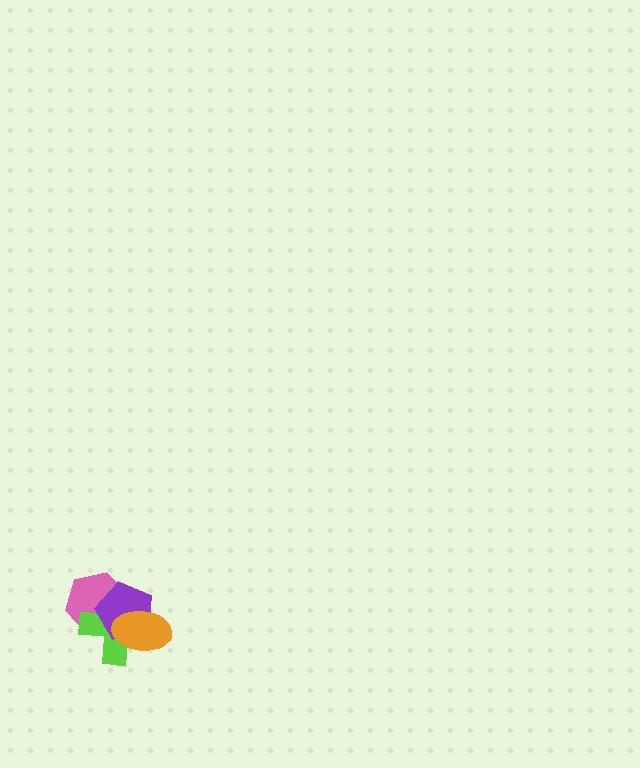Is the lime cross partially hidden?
Yes, it is partially covered by another shape.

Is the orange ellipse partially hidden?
No, no other shape covers it.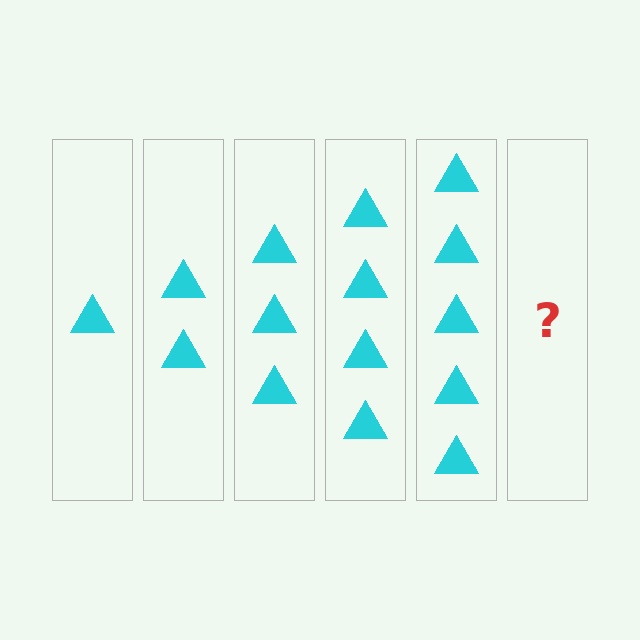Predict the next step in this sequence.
The next step is 6 triangles.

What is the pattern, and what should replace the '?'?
The pattern is that each step adds one more triangle. The '?' should be 6 triangles.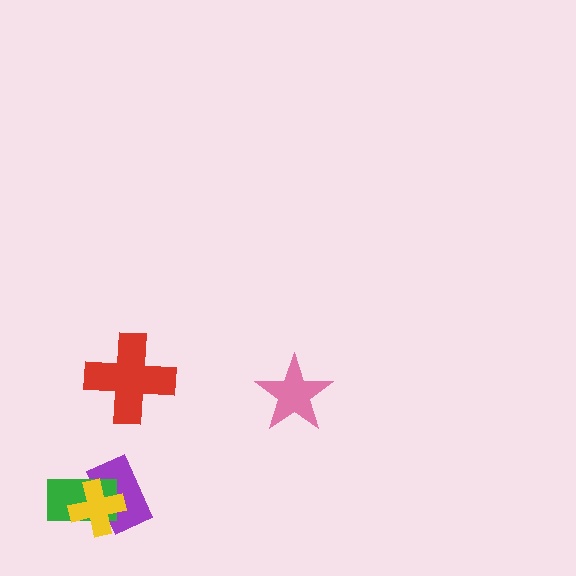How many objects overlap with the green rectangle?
2 objects overlap with the green rectangle.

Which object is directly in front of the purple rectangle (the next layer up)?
The green rectangle is directly in front of the purple rectangle.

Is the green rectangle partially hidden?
Yes, it is partially covered by another shape.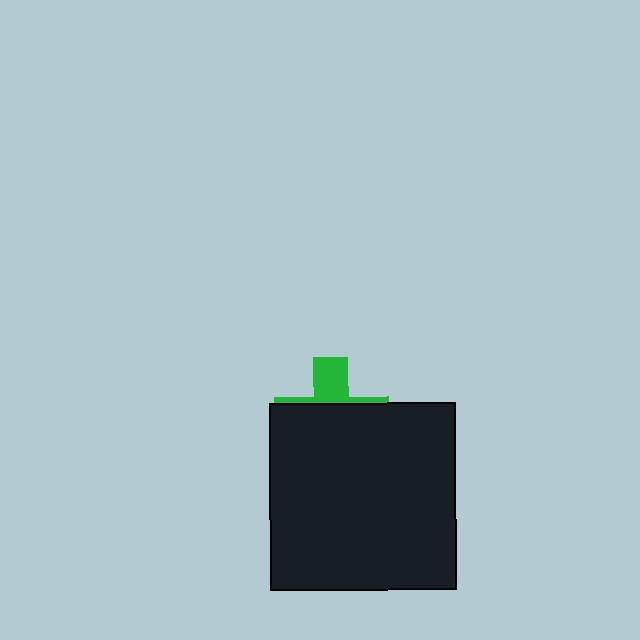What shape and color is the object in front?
The object in front is a black square.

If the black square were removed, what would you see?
You would see the complete green cross.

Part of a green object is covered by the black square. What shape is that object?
It is a cross.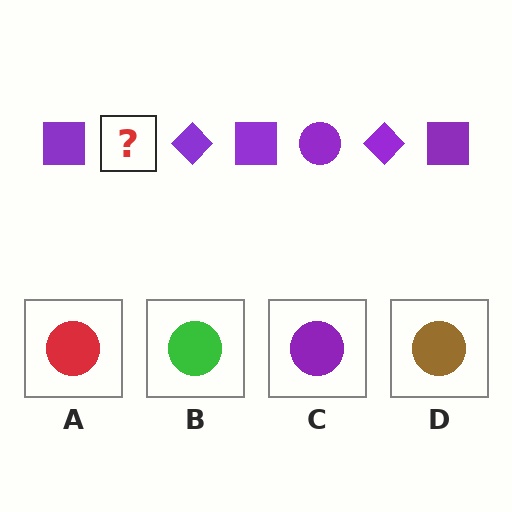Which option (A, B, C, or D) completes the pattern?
C.